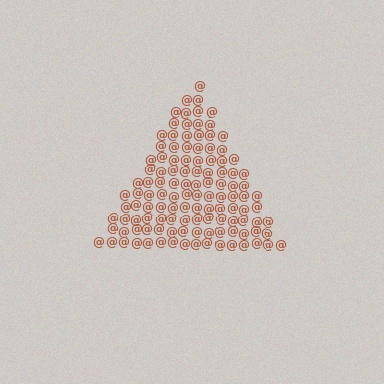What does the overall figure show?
The overall figure shows a triangle.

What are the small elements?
The small elements are at signs.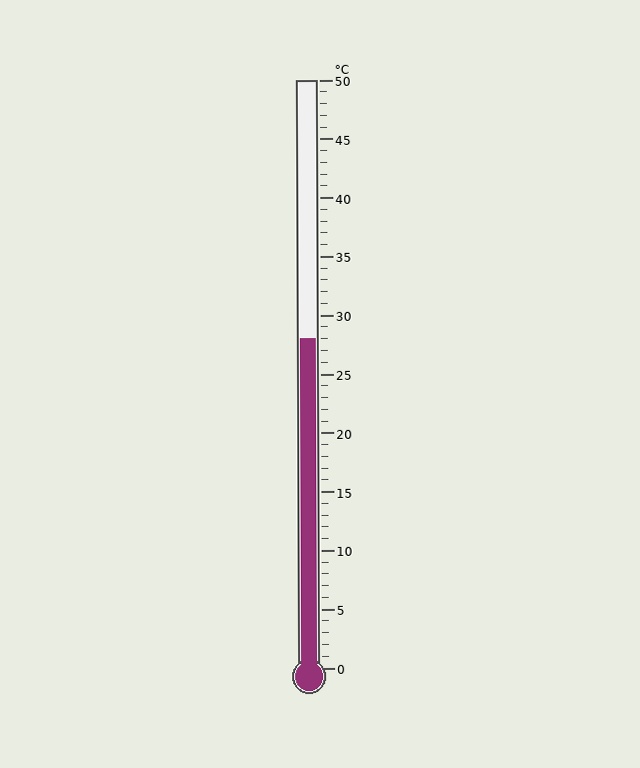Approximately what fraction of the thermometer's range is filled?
The thermometer is filled to approximately 55% of its range.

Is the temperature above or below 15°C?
The temperature is above 15°C.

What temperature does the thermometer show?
The thermometer shows approximately 28°C.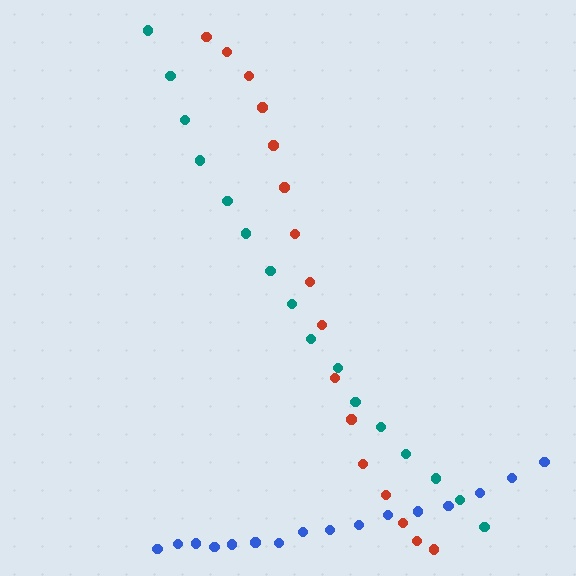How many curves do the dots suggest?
There are 3 distinct paths.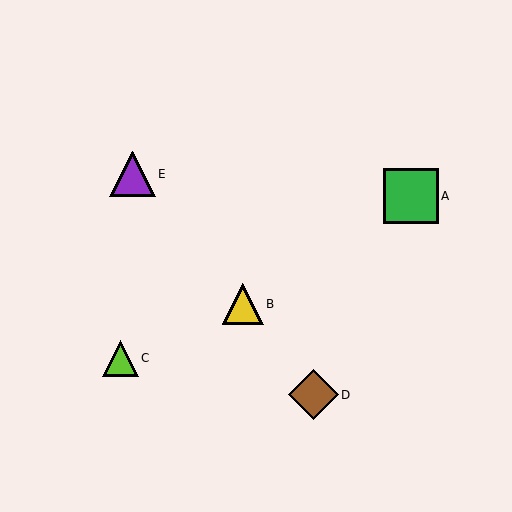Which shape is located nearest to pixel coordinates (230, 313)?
The yellow triangle (labeled B) at (243, 304) is nearest to that location.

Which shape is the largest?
The green square (labeled A) is the largest.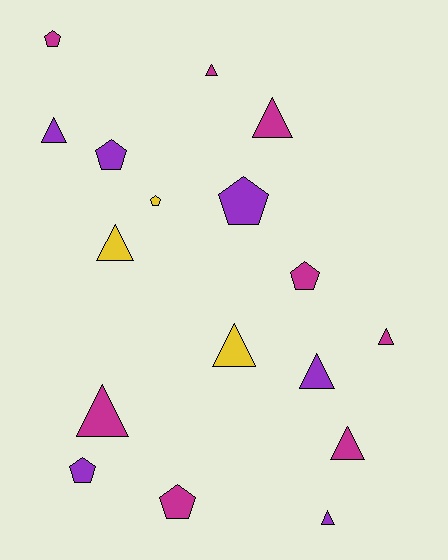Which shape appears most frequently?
Triangle, with 10 objects.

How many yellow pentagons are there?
There is 1 yellow pentagon.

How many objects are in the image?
There are 17 objects.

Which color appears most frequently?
Magenta, with 8 objects.